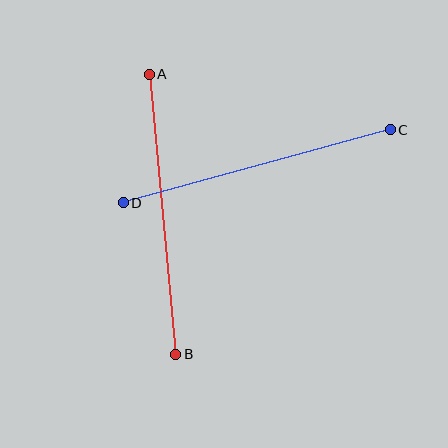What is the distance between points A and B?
The distance is approximately 281 pixels.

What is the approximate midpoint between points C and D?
The midpoint is at approximately (257, 166) pixels.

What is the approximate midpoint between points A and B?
The midpoint is at approximately (163, 214) pixels.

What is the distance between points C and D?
The distance is approximately 277 pixels.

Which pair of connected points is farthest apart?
Points A and B are farthest apart.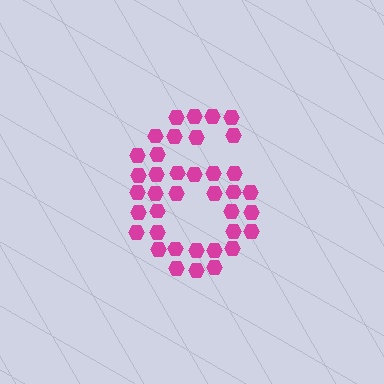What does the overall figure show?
The overall figure shows the digit 6.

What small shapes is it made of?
It is made of small hexagons.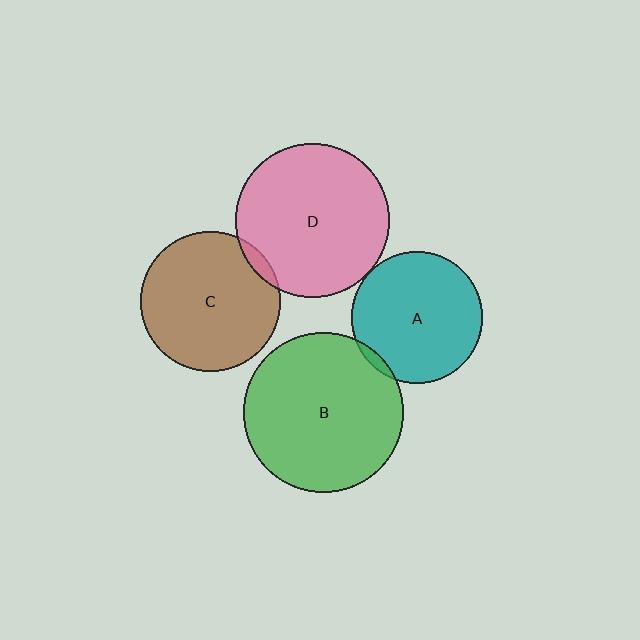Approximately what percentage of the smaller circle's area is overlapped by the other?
Approximately 5%.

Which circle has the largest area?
Circle B (green).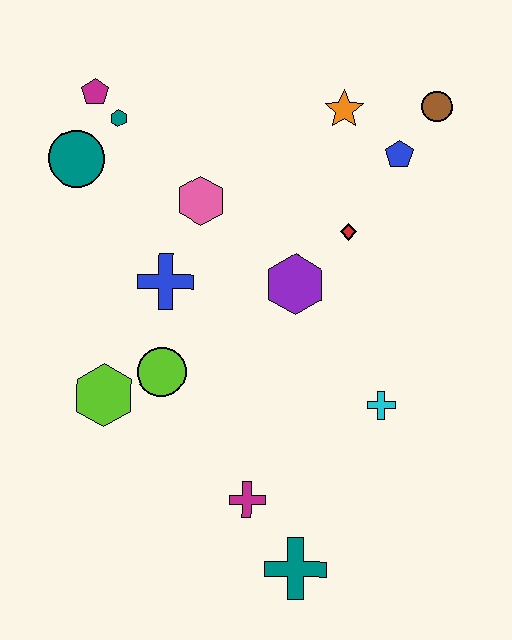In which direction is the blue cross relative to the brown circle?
The blue cross is to the left of the brown circle.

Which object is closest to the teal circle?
The teal hexagon is closest to the teal circle.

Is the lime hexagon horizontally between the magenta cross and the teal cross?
No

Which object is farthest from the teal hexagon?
The teal cross is farthest from the teal hexagon.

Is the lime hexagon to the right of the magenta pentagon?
Yes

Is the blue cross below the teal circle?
Yes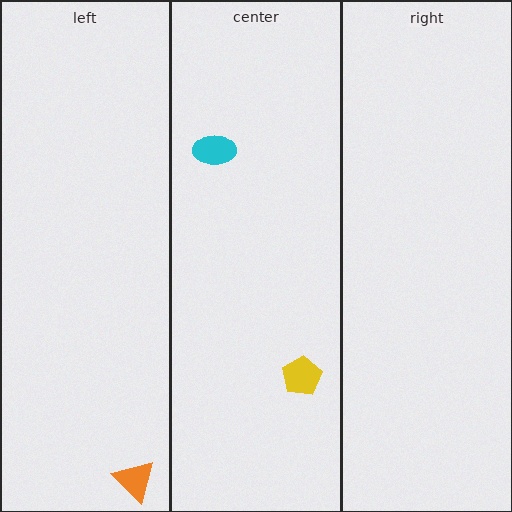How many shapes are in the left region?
1.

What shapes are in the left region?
The orange triangle.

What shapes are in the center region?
The cyan ellipse, the yellow pentagon.